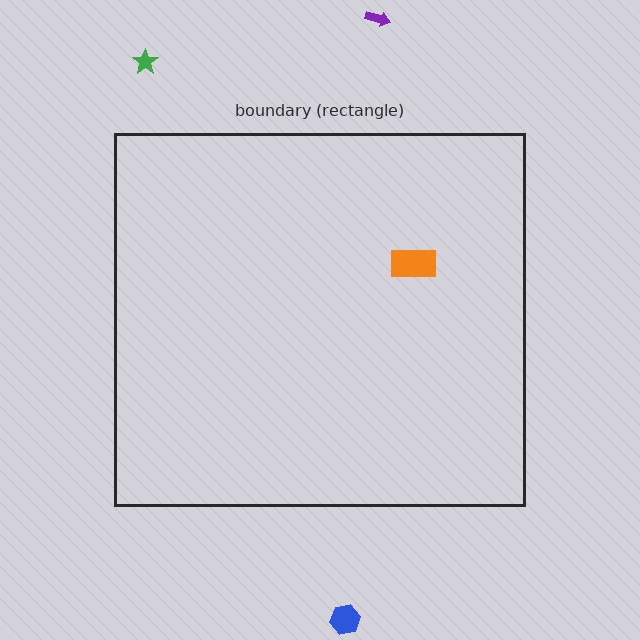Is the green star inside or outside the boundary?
Outside.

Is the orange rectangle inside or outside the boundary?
Inside.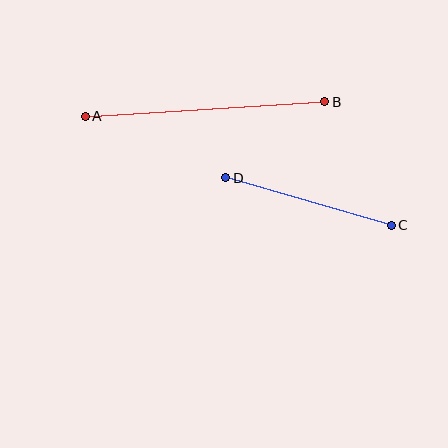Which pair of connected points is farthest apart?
Points A and B are farthest apart.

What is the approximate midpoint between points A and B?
The midpoint is at approximately (205, 109) pixels.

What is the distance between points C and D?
The distance is approximately 172 pixels.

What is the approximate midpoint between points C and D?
The midpoint is at approximately (308, 202) pixels.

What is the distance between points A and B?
The distance is approximately 240 pixels.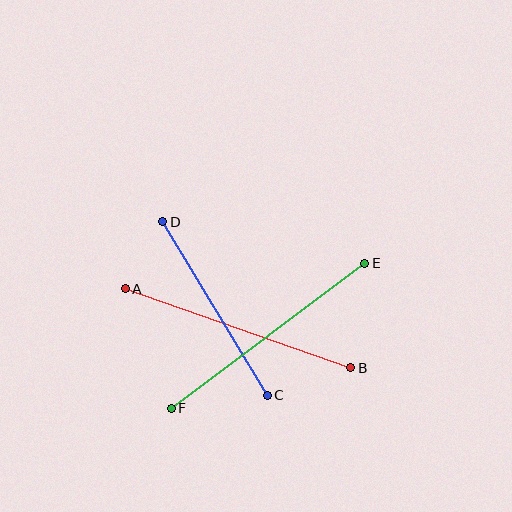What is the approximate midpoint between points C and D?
The midpoint is at approximately (215, 308) pixels.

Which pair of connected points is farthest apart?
Points E and F are farthest apart.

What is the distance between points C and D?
The distance is approximately 203 pixels.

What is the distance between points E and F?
The distance is approximately 242 pixels.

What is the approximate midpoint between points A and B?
The midpoint is at approximately (238, 328) pixels.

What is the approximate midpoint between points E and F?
The midpoint is at approximately (268, 336) pixels.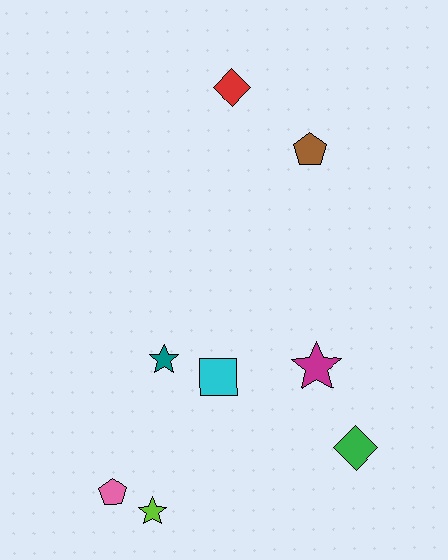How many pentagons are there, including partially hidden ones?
There are 2 pentagons.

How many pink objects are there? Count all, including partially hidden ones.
There is 1 pink object.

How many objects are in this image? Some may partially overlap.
There are 8 objects.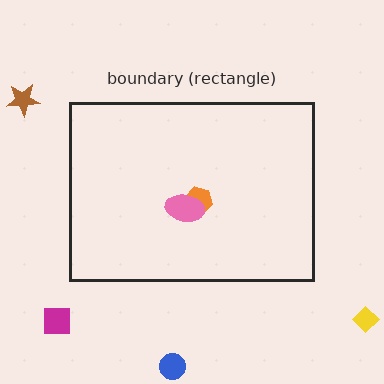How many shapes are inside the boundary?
2 inside, 4 outside.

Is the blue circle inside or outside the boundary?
Outside.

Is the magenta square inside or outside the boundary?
Outside.